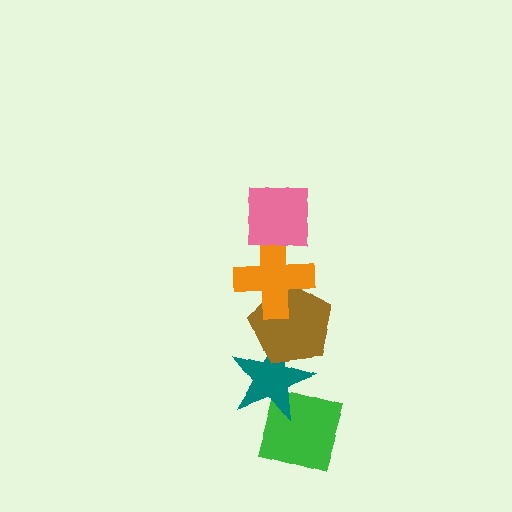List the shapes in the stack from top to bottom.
From top to bottom: the pink square, the orange cross, the brown pentagon, the teal star, the green diamond.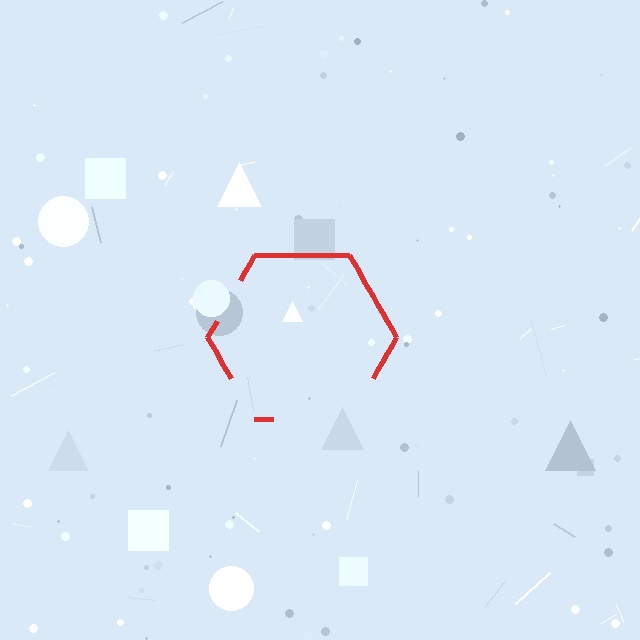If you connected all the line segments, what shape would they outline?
They would outline a hexagon.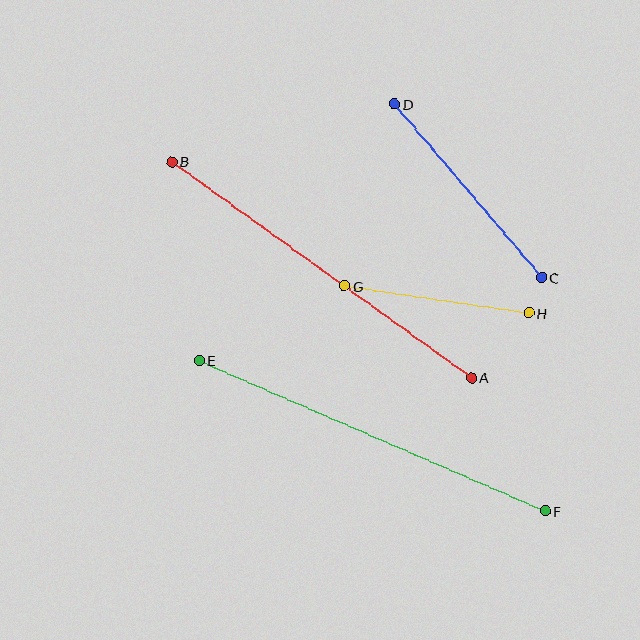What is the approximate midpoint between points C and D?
The midpoint is at approximately (468, 191) pixels.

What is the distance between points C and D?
The distance is approximately 227 pixels.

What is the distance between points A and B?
The distance is approximately 369 pixels.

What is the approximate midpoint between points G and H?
The midpoint is at approximately (437, 300) pixels.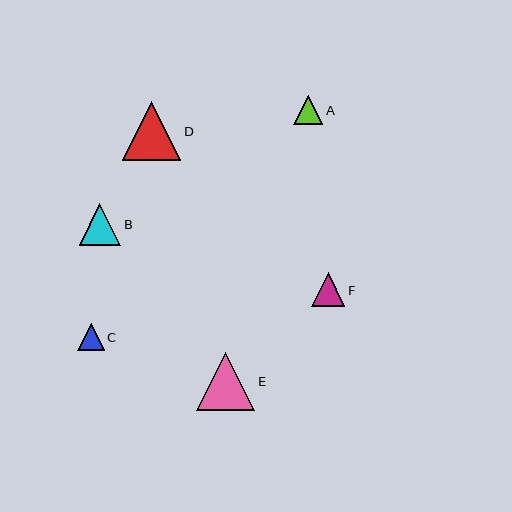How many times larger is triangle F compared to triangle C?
Triangle F is approximately 1.3 times the size of triangle C.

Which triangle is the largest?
Triangle D is the largest with a size of approximately 59 pixels.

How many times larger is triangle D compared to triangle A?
Triangle D is approximately 2.0 times the size of triangle A.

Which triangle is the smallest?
Triangle C is the smallest with a size of approximately 27 pixels.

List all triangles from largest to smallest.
From largest to smallest: D, E, B, F, A, C.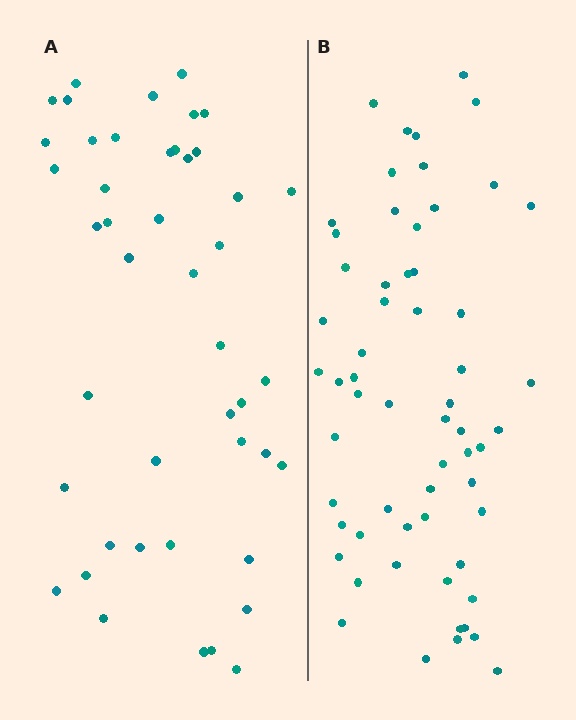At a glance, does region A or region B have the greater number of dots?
Region B (the right region) has more dots.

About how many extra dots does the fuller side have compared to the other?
Region B has approximately 15 more dots than region A.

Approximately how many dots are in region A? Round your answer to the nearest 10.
About 40 dots. (The exact count is 45, which rounds to 40.)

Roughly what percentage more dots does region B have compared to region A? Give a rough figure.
About 35% more.